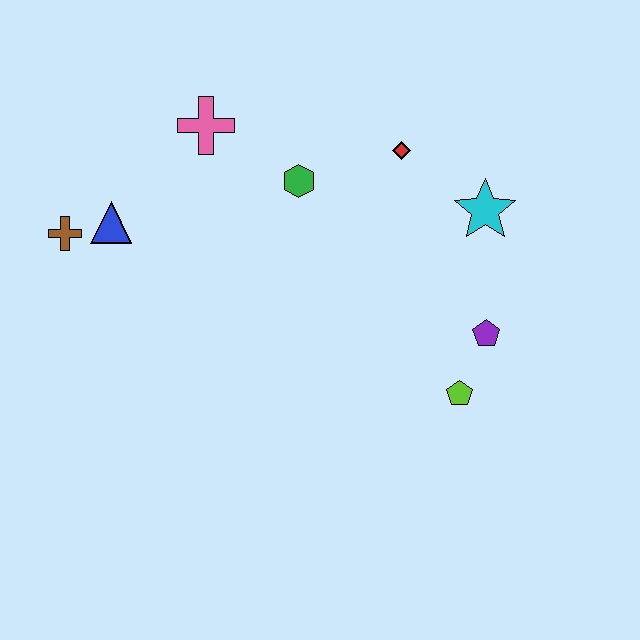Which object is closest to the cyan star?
The red diamond is closest to the cyan star.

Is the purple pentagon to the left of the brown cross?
No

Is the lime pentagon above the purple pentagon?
No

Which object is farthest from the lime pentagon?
The brown cross is farthest from the lime pentagon.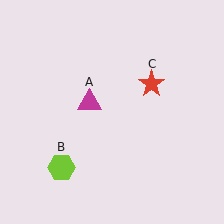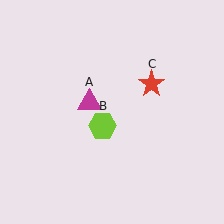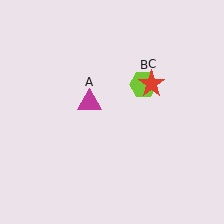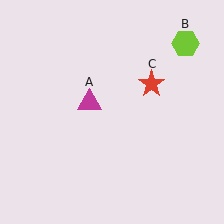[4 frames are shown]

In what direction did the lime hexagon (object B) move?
The lime hexagon (object B) moved up and to the right.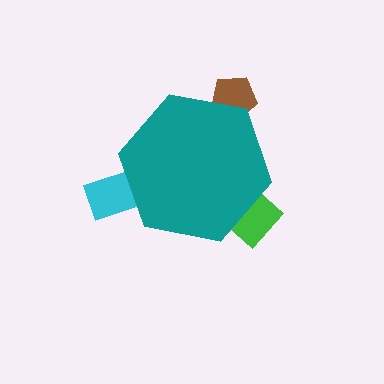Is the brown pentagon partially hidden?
Yes, the brown pentagon is partially hidden behind the teal hexagon.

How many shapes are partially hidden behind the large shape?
3 shapes are partially hidden.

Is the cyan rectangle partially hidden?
Yes, the cyan rectangle is partially hidden behind the teal hexagon.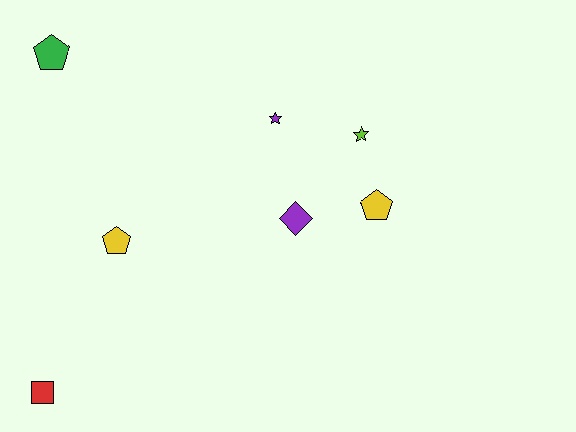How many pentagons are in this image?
There are 3 pentagons.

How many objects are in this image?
There are 7 objects.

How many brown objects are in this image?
There are no brown objects.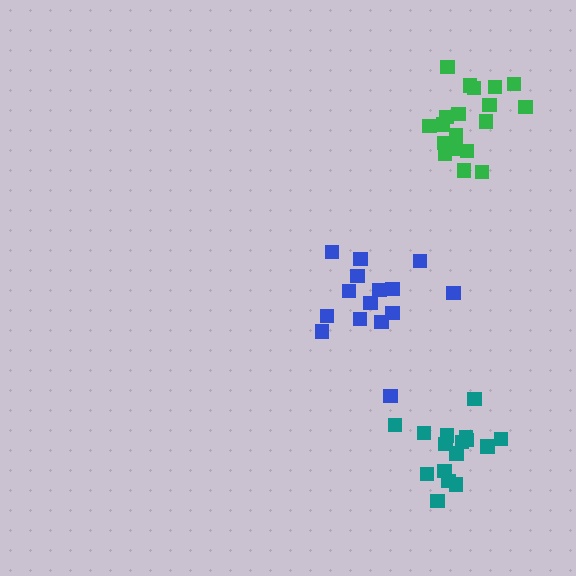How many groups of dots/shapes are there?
There are 3 groups.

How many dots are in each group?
Group 1: 15 dots, Group 2: 19 dots, Group 3: 16 dots (50 total).